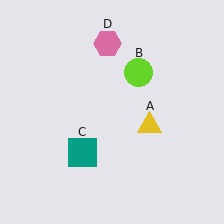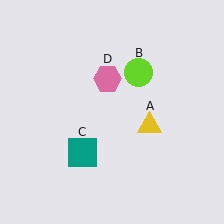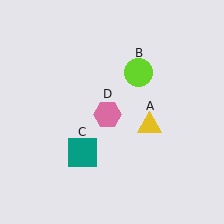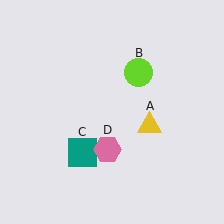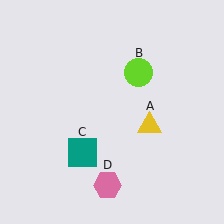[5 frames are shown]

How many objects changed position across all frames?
1 object changed position: pink hexagon (object D).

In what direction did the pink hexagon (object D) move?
The pink hexagon (object D) moved down.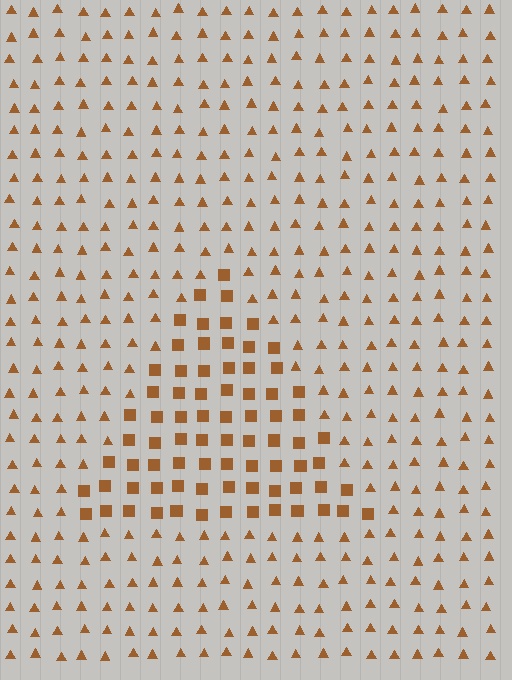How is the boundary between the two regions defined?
The boundary is defined by a change in element shape: squares inside vs. triangles outside. All elements share the same color and spacing.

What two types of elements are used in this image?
The image uses squares inside the triangle region and triangles outside it.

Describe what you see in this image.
The image is filled with small brown elements arranged in a uniform grid. A triangle-shaped region contains squares, while the surrounding area contains triangles. The boundary is defined purely by the change in element shape.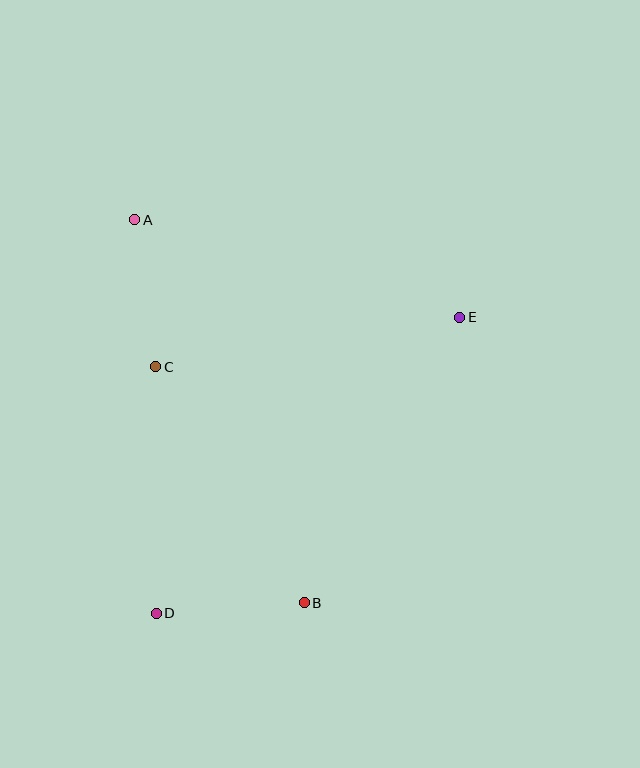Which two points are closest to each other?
Points B and D are closest to each other.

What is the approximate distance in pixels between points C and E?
The distance between C and E is approximately 308 pixels.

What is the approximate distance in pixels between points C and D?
The distance between C and D is approximately 246 pixels.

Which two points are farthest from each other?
Points D and E are farthest from each other.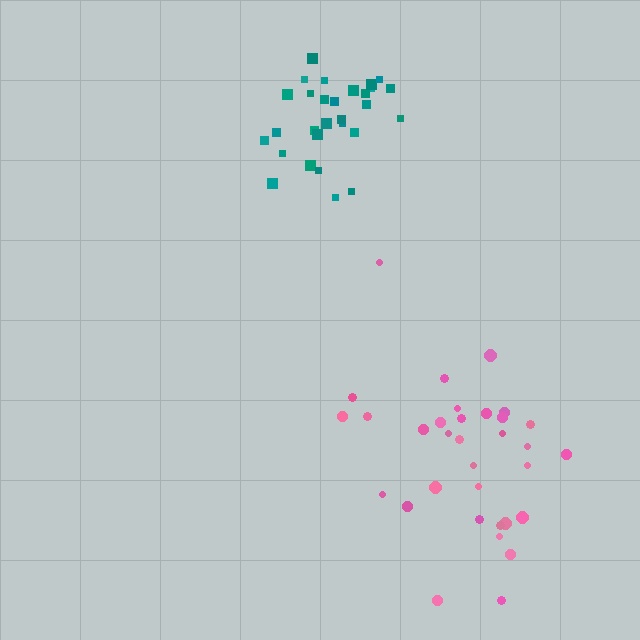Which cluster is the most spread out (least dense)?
Pink.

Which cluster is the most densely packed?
Teal.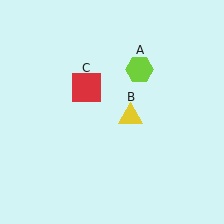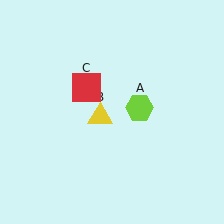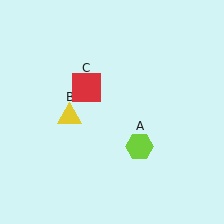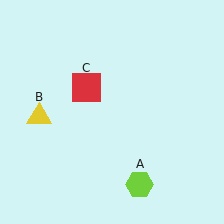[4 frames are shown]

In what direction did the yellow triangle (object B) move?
The yellow triangle (object B) moved left.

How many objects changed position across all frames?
2 objects changed position: lime hexagon (object A), yellow triangle (object B).